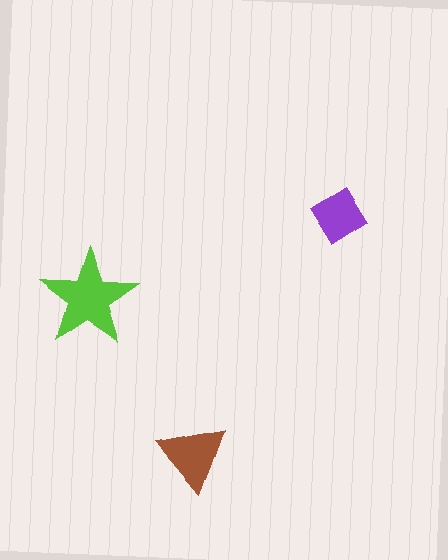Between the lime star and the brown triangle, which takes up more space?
The lime star.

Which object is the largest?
The lime star.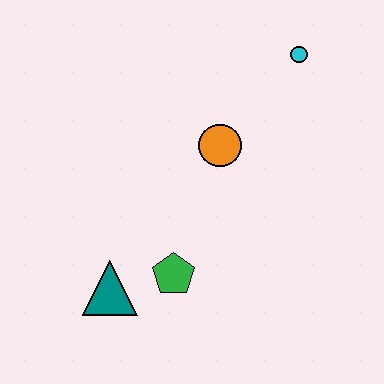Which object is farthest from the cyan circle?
The teal triangle is farthest from the cyan circle.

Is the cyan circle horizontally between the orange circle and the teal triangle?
No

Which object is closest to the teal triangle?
The green pentagon is closest to the teal triangle.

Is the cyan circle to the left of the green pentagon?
No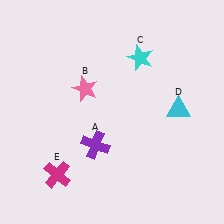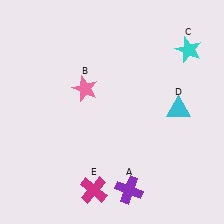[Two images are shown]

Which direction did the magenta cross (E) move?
The magenta cross (E) moved right.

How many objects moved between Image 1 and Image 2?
3 objects moved between the two images.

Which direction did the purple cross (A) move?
The purple cross (A) moved down.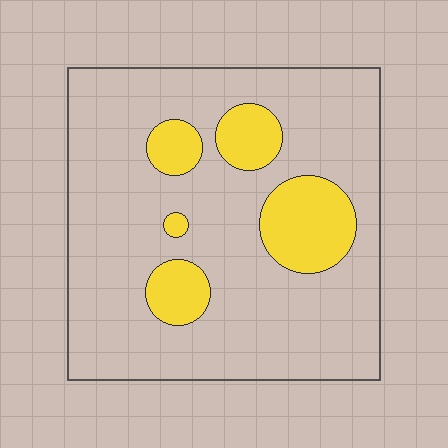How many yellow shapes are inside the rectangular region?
5.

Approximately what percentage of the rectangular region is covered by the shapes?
Approximately 20%.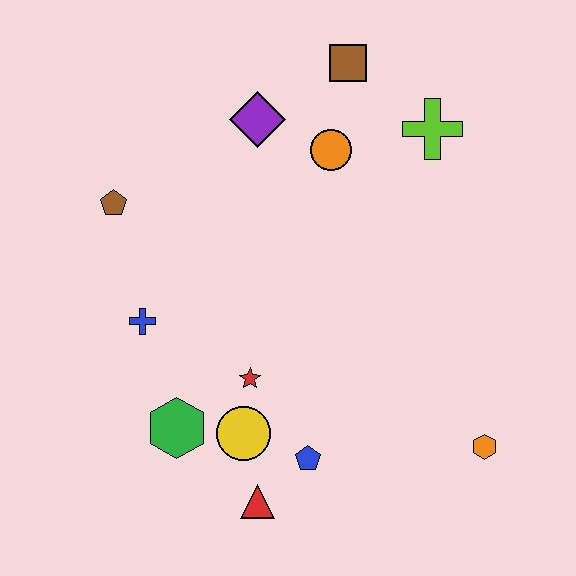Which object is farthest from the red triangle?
The brown square is farthest from the red triangle.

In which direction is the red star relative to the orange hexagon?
The red star is to the left of the orange hexagon.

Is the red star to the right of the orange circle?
No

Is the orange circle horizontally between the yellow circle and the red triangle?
No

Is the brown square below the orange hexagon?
No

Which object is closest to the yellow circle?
The red star is closest to the yellow circle.